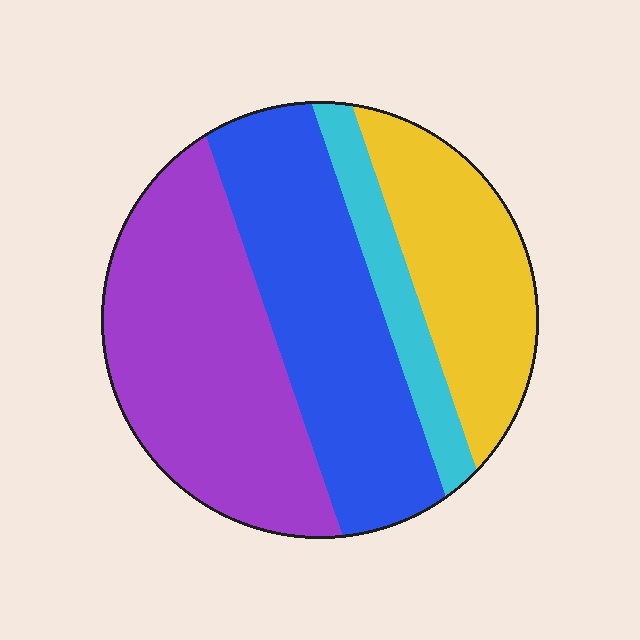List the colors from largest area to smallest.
From largest to smallest: purple, blue, yellow, cyan.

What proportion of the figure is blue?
Blue takes up about one third (1/3) of the figure.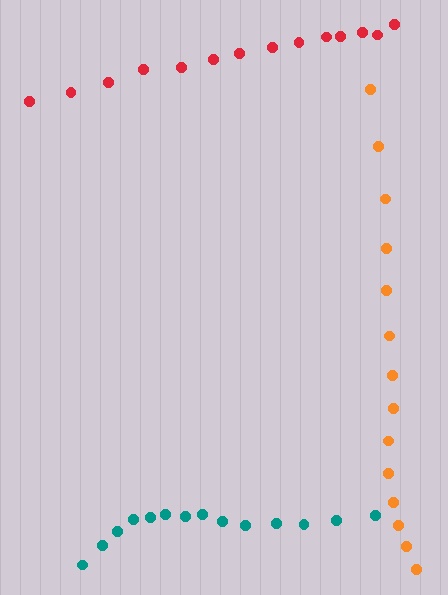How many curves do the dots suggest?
There are 3 distinct paths.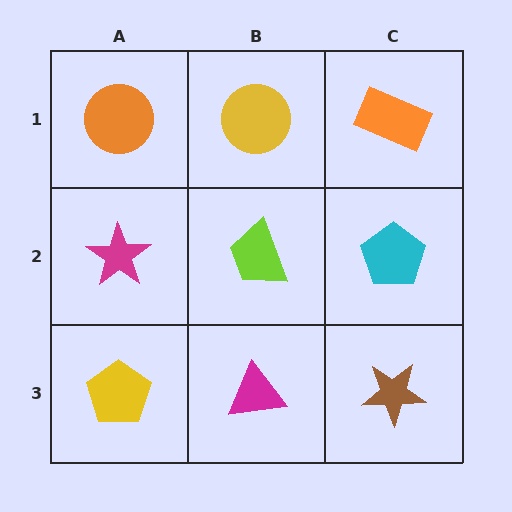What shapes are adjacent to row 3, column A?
A magenta star (row 2, column A), a magenta triangle (row 3, column B).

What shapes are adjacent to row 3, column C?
A cyan pentagon (row 2, column C), a magenta triangle (row 3, column B).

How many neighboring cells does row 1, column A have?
2.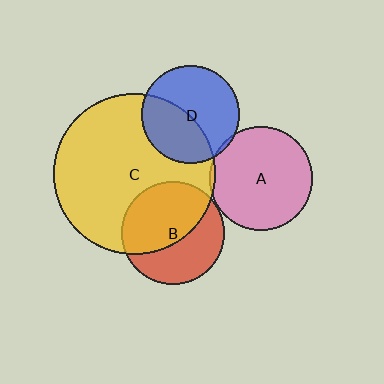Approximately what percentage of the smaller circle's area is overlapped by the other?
Approximately 55%.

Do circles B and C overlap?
Yes.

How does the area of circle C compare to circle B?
Approximately 2.5 times.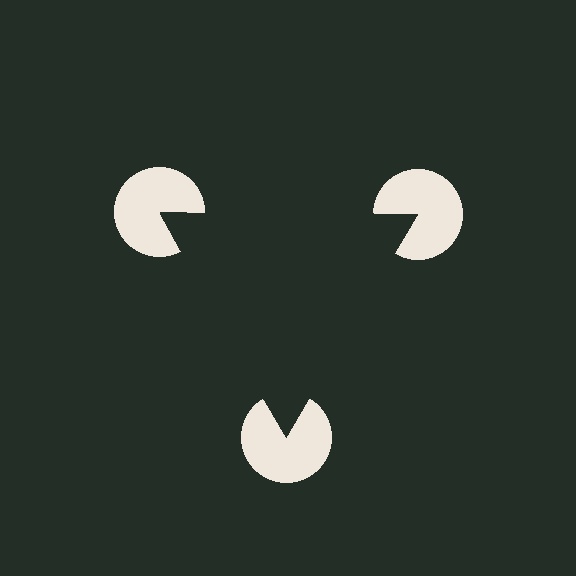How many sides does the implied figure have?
3 sides.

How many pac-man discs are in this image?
There are 3 — one at each vertex of the illusory triangle.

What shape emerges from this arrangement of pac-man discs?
An illusory triangle — its edges are inferred from the aligned wedge cuts in the pac-man discs, not physically drawn.